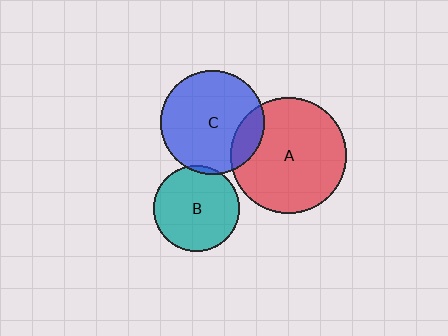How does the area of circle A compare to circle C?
Approximately 1.2 times.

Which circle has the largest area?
Circle A (red).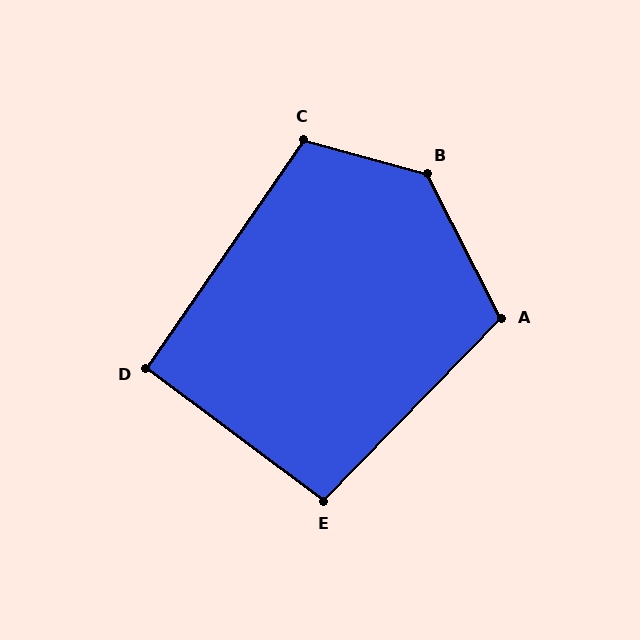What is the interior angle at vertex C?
Approximately 109 degrees (obtuse).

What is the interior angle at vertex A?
Approximately 109 degrees (obtuse).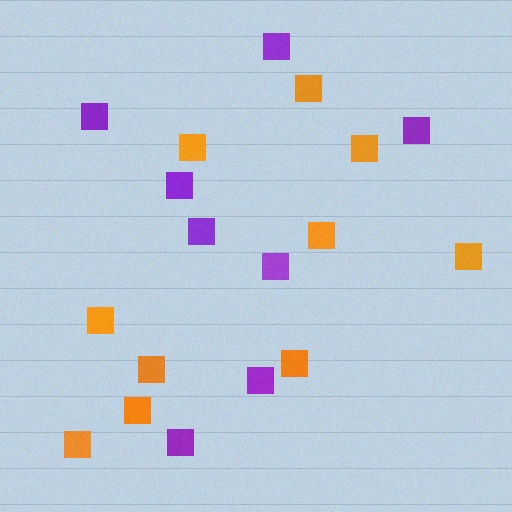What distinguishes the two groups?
There are 2 groups: one group of orange squares (10) and one group of purple squares (8).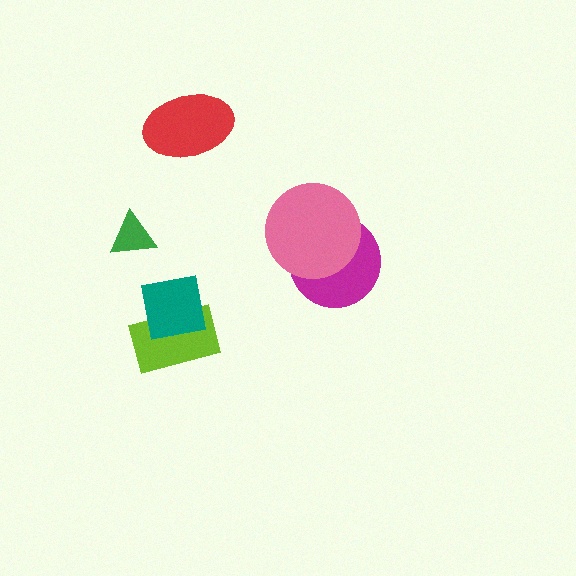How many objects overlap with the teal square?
1 object overlaps with the teal square.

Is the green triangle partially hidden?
No, no other shape covers it.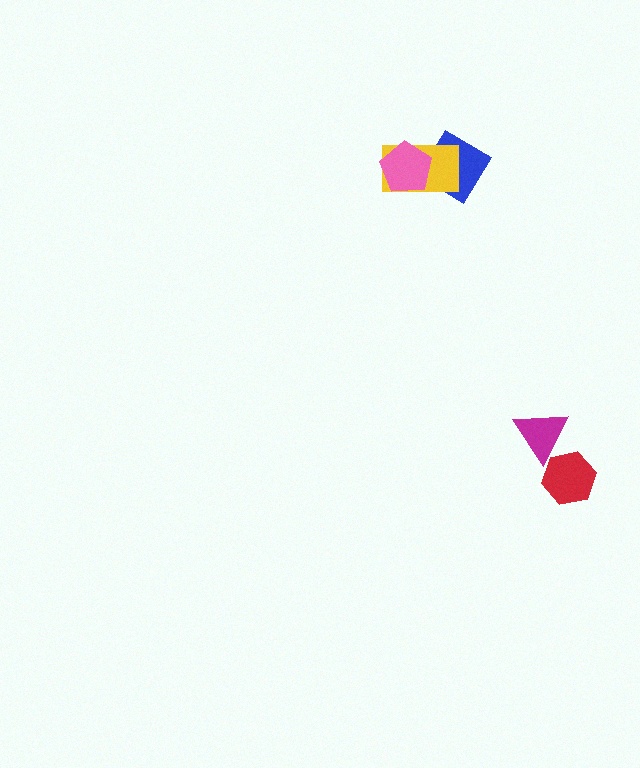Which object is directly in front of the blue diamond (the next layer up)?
The yellow rectangle is directly in front of the blue diamond.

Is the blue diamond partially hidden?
Yes, it is partially covered by another shape.